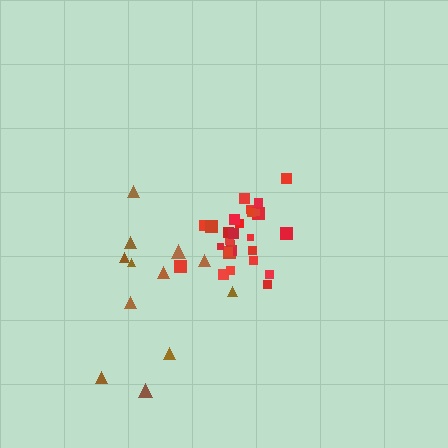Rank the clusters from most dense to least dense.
red, brown.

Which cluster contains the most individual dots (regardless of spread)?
Red (28).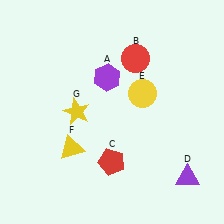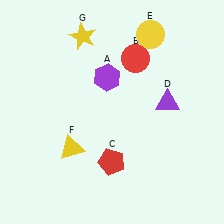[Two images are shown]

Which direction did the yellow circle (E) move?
The yellow circle (E) moved up.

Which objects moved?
The objects that moved are: the purple triangle (D), the yellow circle (E), the yellow star (G).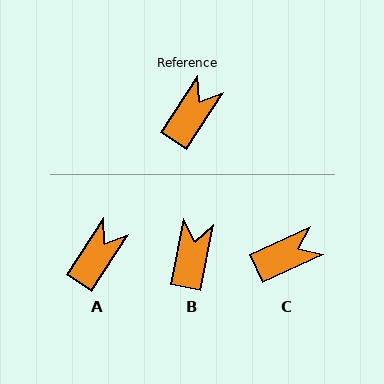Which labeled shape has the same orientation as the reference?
A.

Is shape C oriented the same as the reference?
No, it is off by about 32 degrees.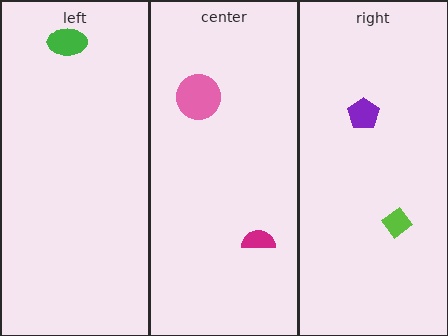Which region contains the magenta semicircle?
The center region.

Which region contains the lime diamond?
The right region.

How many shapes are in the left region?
1.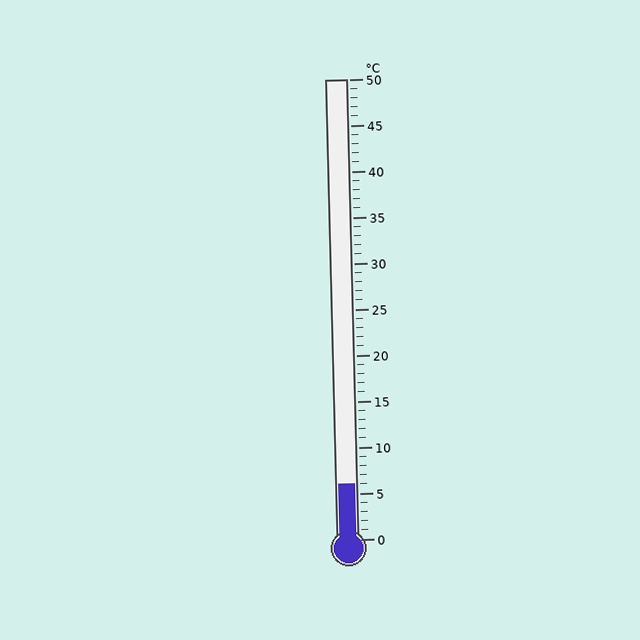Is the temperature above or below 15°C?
The temperature is below 15°C.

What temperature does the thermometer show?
The thermometer shows approximately 6°C.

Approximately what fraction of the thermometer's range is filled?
The thermometer is filled to approximately 10% of its range.